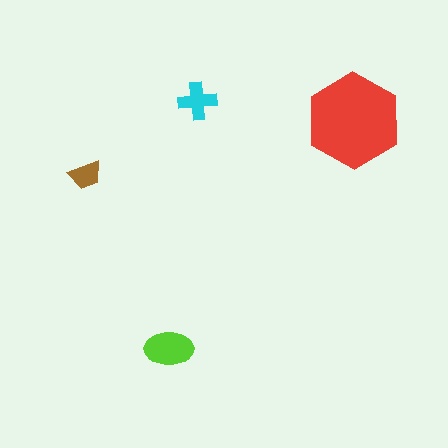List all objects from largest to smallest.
The red hexagon, the lime ellipse, the cyan cross, the brown trapezoid.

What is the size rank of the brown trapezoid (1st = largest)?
4th.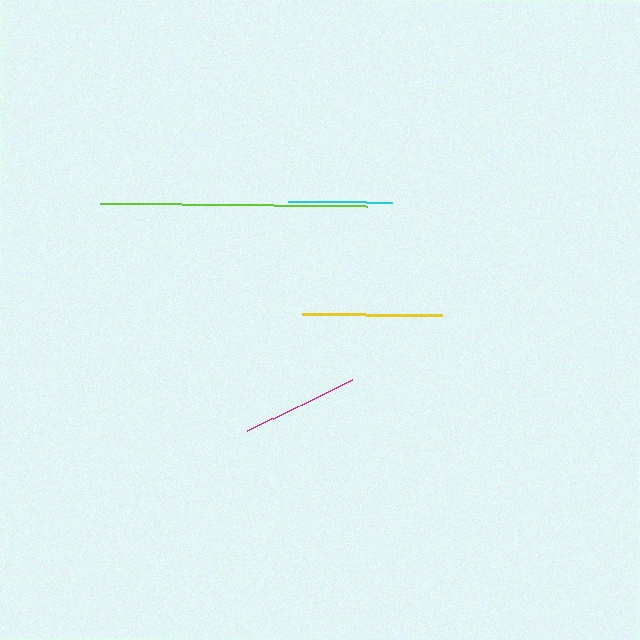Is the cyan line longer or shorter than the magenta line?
The magenta line is longer than the cyan line.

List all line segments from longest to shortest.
From longest to shortest: lime, yellow, magenta, cyan.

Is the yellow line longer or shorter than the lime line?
The lime line is longer than the yellow line.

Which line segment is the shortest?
The cyan line is the shortest at approximately 104 pixels.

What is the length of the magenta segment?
The magenta segment is approximately 117 pixels long.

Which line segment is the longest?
The lime line is the longest at approximately 267 pixels.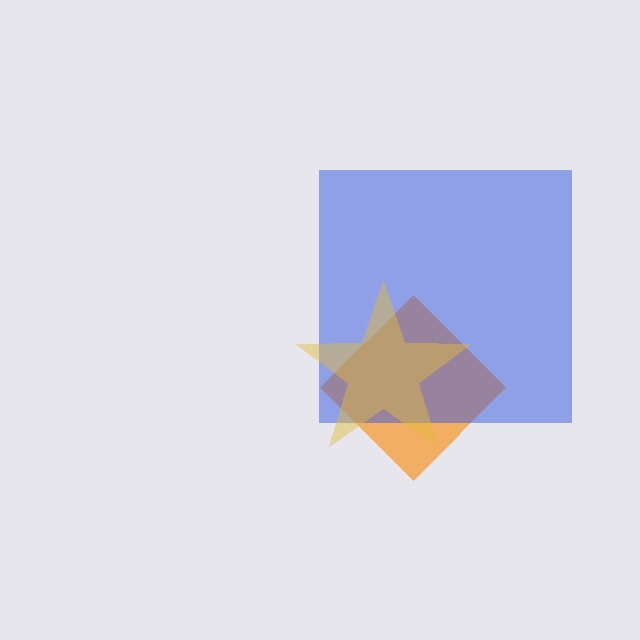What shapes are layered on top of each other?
The layered shapes are: an orange diamond, a blue square, a yellow star.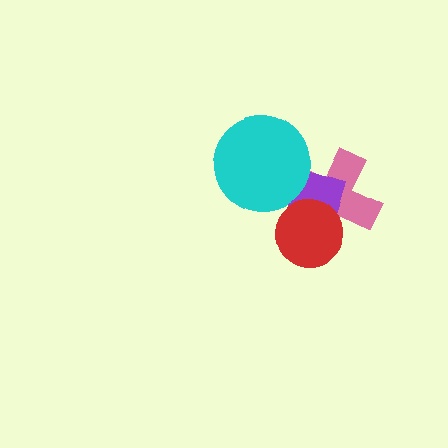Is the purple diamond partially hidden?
Yes, it is partially covered by another shape.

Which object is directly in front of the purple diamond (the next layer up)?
The red circle is directly in front of the purple diamond.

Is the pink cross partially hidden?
Yes, it is partially covered by another shape.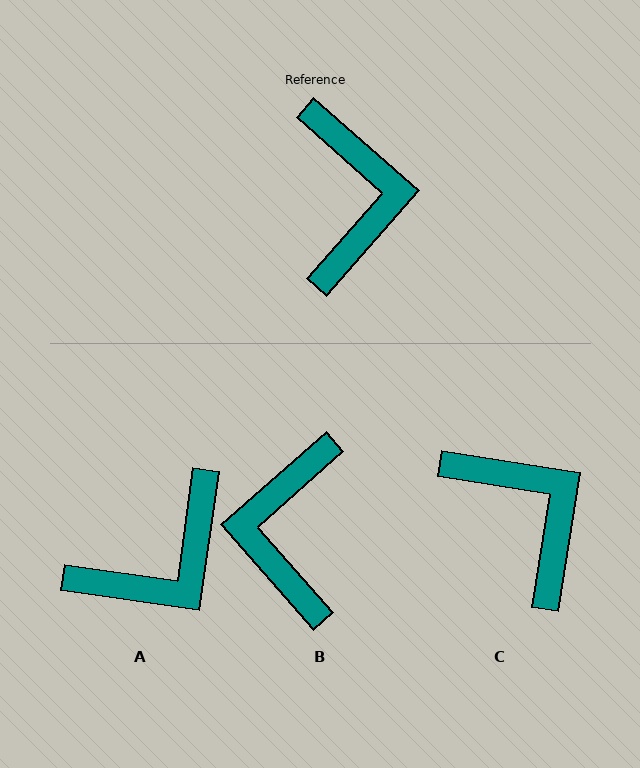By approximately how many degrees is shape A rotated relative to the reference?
Approximately 57 degrees clockwise.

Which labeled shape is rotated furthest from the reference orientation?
B, about 173 degrees away.